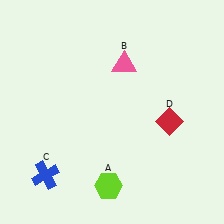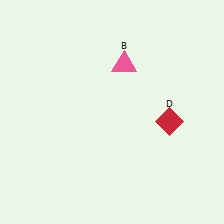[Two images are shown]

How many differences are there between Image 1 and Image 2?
There are 2 differences between the two images.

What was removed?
The lime hexagon (A), the blue cross (C) were removed in Image 2.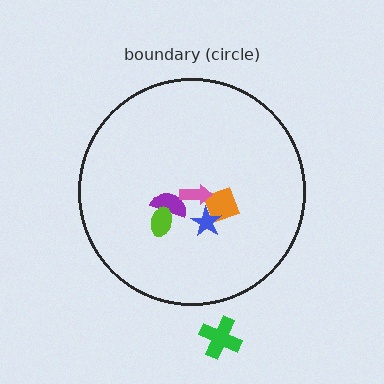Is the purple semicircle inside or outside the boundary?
Inside.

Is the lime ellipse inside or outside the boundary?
Inside.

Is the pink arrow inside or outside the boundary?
Inside.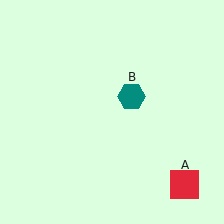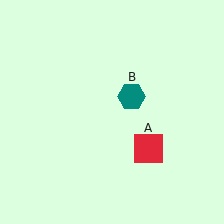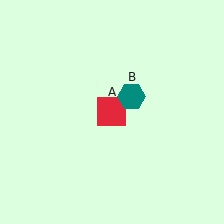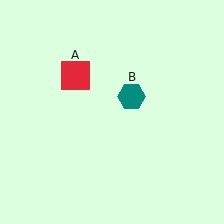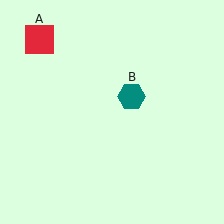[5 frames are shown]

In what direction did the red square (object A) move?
The red square (object A) moved up and to the left.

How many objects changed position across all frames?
1 object changed position: red square (object A).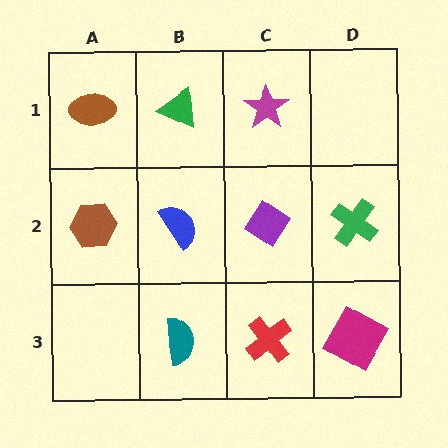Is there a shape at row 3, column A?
No, that cell is empty.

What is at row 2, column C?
A purple diamond.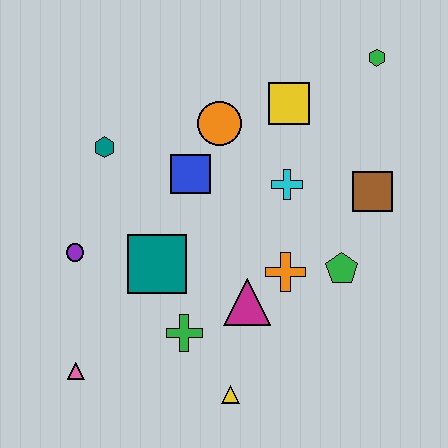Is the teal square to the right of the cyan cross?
No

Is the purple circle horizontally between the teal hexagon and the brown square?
No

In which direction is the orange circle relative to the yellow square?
The orange circle is to the left of the yellow square.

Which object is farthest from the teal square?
The green hexagon is farthest from the teal square.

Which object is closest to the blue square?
The orange circle is closest to the blue square.